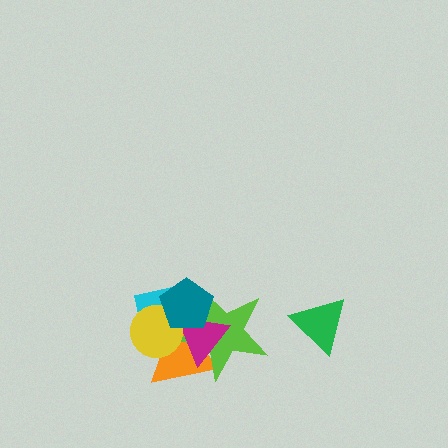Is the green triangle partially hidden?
No, no other shape covers it.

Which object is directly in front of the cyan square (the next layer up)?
The orange triangle is directly in front of the cyan square.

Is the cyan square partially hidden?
Yes, it is partially covered by another shape.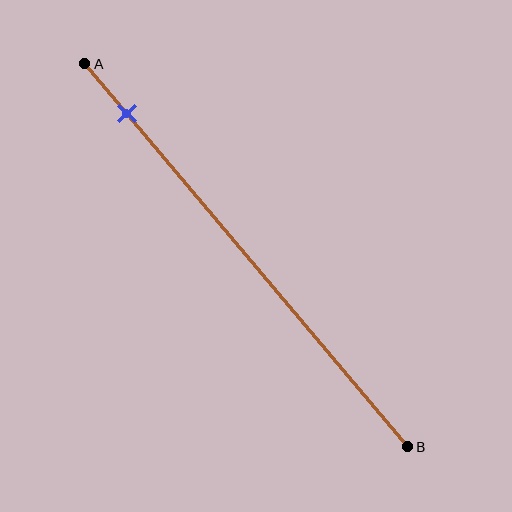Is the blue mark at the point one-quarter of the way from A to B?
No, the mark is at about 15% from A, not at the 25% one-quarter point.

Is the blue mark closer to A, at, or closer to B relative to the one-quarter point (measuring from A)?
The blue mark is closer to point A than the one-quarter point of segment AB.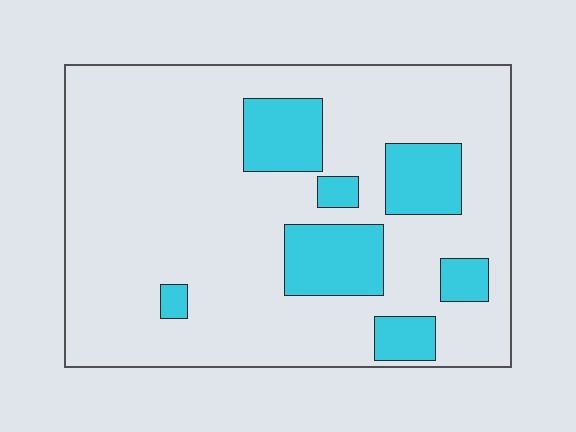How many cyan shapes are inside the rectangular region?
7.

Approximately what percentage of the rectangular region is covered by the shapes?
Approximately 20%.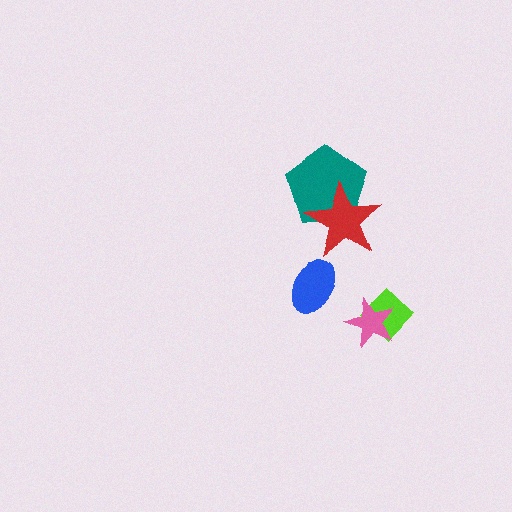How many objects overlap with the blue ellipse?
0 objects overlap with the blue ellipse.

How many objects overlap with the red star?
1 object overlaps with the red star.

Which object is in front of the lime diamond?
The pink star is in front of the lime diamond.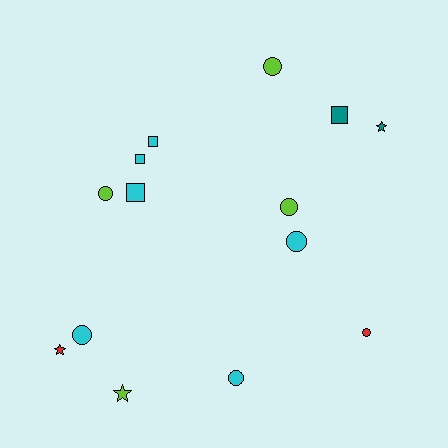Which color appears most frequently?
Cyan, with 6 objects.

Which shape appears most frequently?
Circle, with 7 objects.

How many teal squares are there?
There is 1 teal square.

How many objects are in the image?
There are 14 objects.